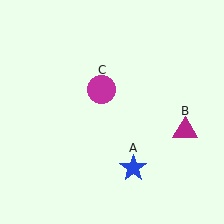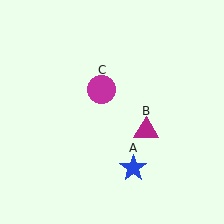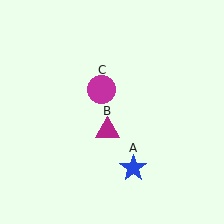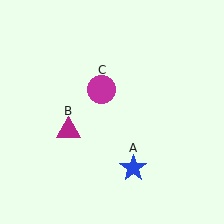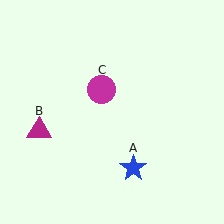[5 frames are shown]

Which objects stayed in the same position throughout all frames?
Blue star (object A) and magenta circle (object C) remained stationary.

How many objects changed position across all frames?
1 object changed position: magenta triangle (object B).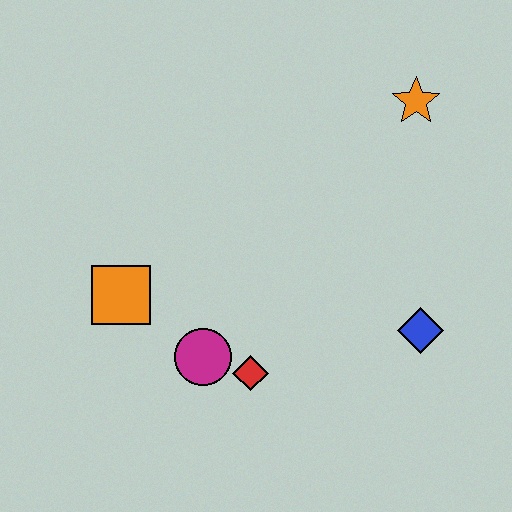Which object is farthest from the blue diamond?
The orange square is farthest from the blue diamond.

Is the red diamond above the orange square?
No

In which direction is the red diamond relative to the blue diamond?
The red diamond is to the left of the blue diamond.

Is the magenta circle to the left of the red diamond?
Yes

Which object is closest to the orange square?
The magenta circle is closest to the orange square.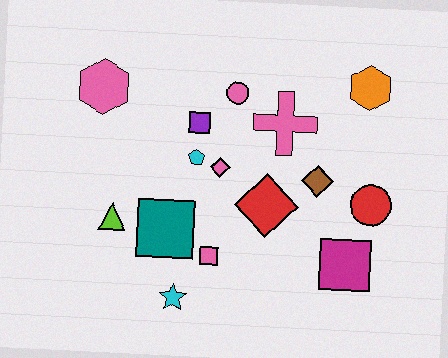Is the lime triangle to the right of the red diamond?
No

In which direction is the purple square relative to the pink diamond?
The purple square is above the pink diamond.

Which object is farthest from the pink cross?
The cyan star is farthest from the pink cross.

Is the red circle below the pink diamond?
Yes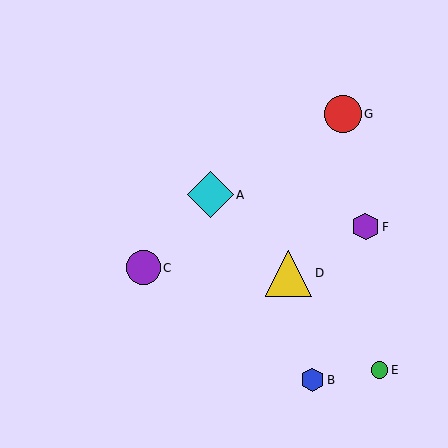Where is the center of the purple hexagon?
The center of the purple hexagon is at (365, 227).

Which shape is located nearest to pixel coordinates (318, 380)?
The blue hexagon (labeled B) at (312, 380) is nearest to that location.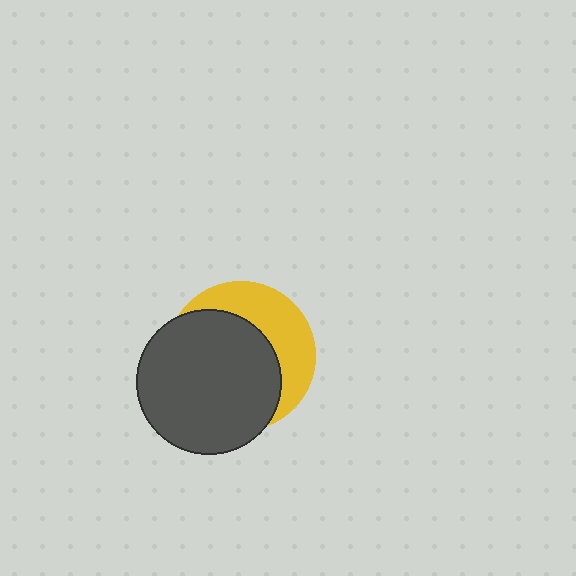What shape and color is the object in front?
The object in front is a dark gray circle.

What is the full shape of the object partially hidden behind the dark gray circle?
The partially hidden object is a yellow circle.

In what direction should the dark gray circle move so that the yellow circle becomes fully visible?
The dark gray circle should move toward the lower-left. That is the shortest direction to clear the overlap and leave the yellow circle fully visible.